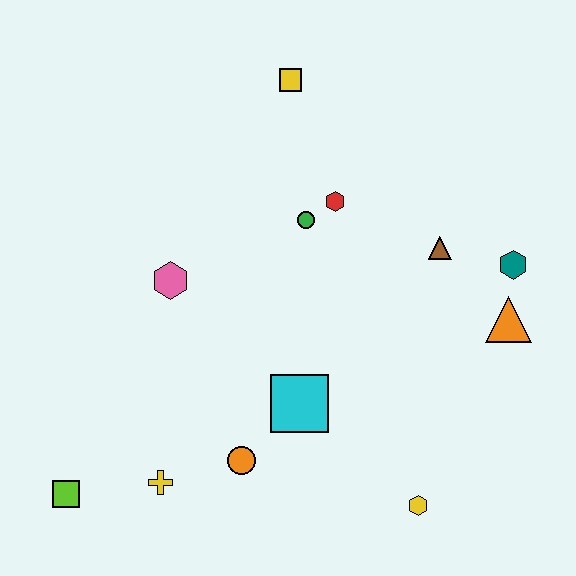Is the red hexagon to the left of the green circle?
No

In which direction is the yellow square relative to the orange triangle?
The yellow square is above the orange triangle.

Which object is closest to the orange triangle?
The teal hexagon is closest to the orange triangle.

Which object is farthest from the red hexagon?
The lime square is farthest from the red hexagon.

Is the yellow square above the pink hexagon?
Yes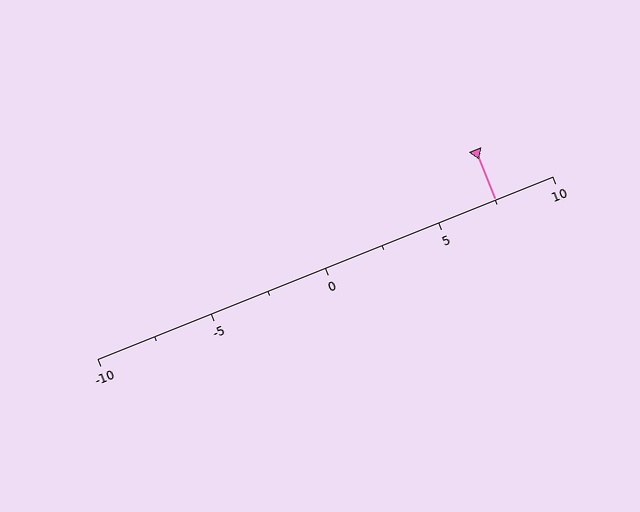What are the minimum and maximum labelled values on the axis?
The axis runs from -10 to 10.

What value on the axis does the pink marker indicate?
The marker indicates approximately 7.5.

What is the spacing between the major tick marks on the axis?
The major ticks are spaced 5 apart.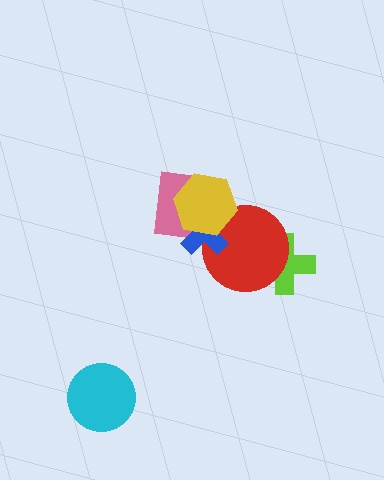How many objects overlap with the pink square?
3 objects overlap with the pink square.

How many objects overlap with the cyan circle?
0 objects overlap with the cyan circle.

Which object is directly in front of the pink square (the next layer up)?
The blue cross is directly in front of the pink square.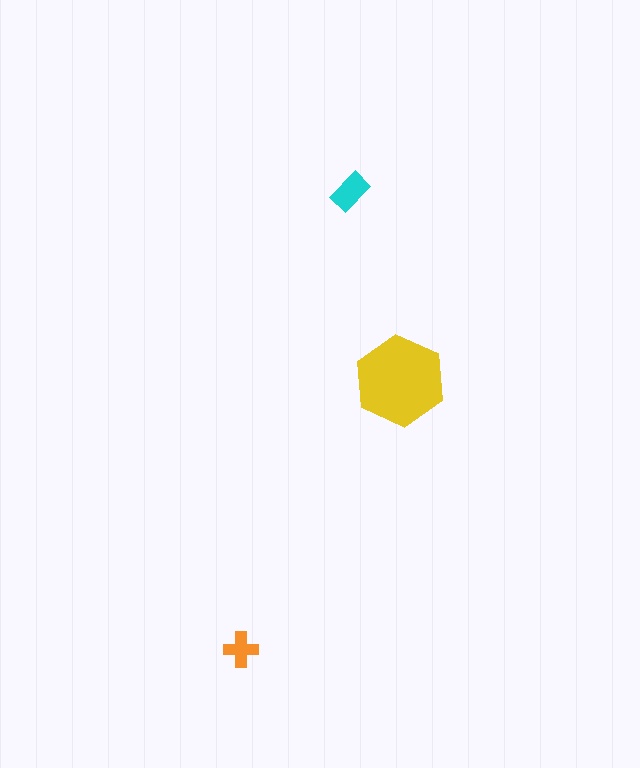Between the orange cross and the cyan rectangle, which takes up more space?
The cyan rectangle.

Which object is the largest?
The yellow hexagon.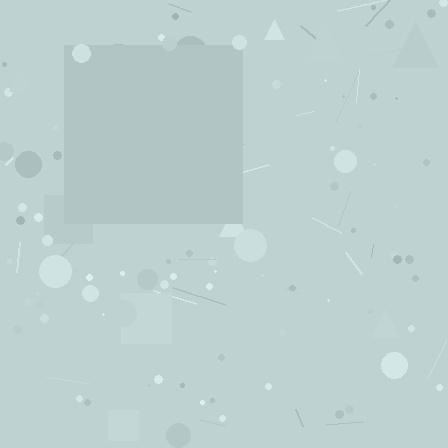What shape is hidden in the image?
A square is hidden in the image.